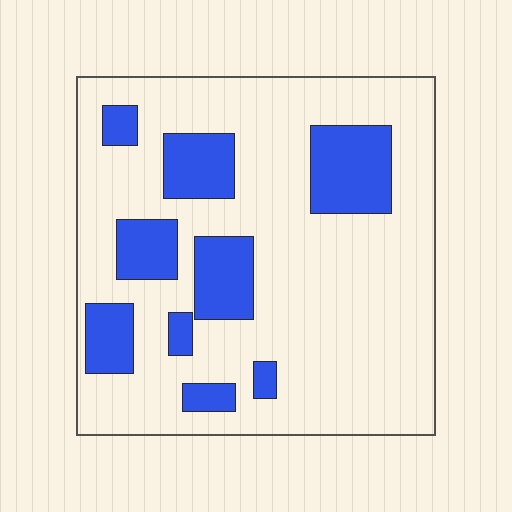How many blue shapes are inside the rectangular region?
9.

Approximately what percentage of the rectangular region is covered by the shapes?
Approximately 25%.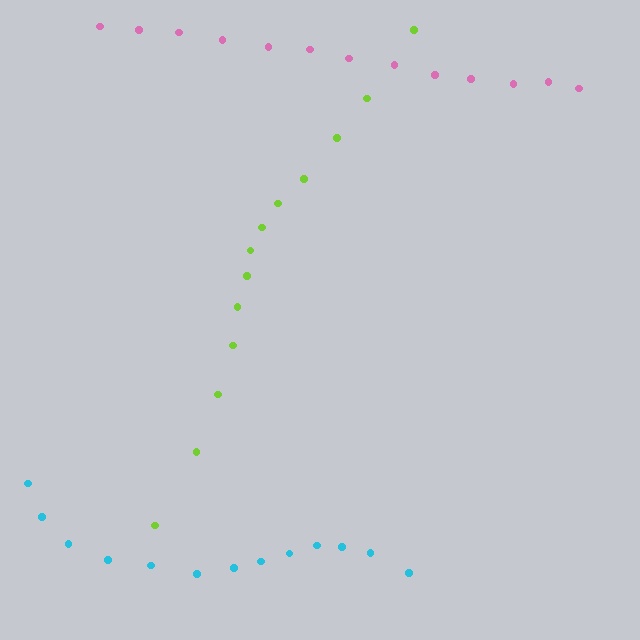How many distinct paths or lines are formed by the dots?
There are 3 distinct paths.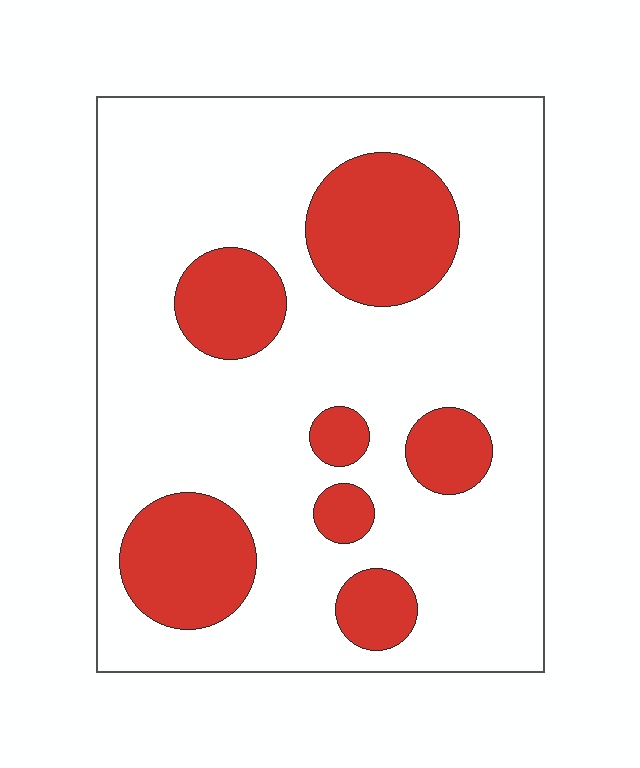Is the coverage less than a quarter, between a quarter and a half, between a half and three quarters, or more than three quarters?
Less than a quarter.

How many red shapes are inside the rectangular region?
7.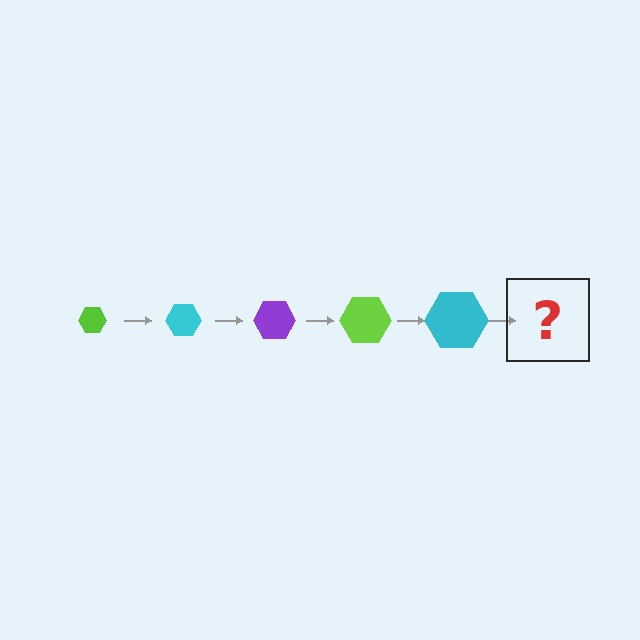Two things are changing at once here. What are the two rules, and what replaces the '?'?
The two rules are that the hexagon grows larger each step and the color cycles through lime, cyan, and purple. The '?' should be a purple hexagon, larger than the previous one.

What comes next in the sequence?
The next element should be a purple hexagon, larger than the previous one.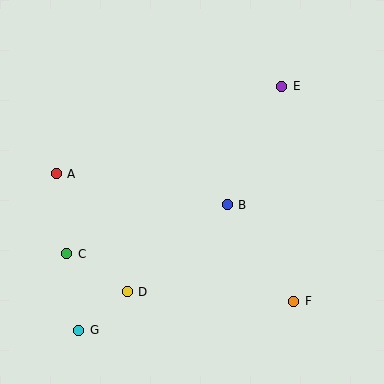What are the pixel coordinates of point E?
Point E is at (282, 86).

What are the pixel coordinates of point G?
Point G is at (79, 330).